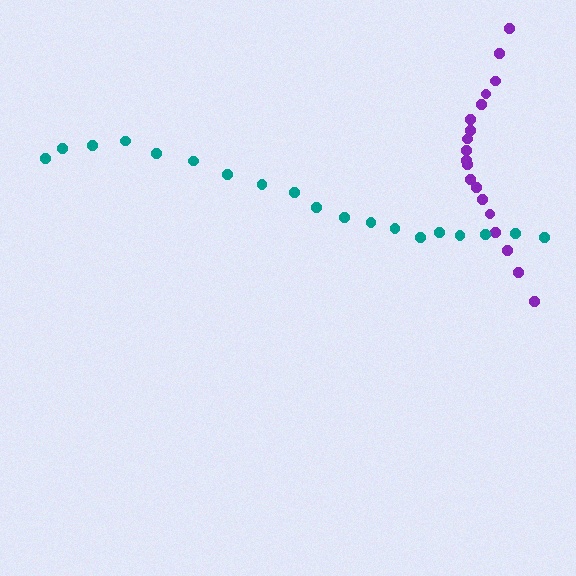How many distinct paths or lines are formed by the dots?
There are 2 distinct paths.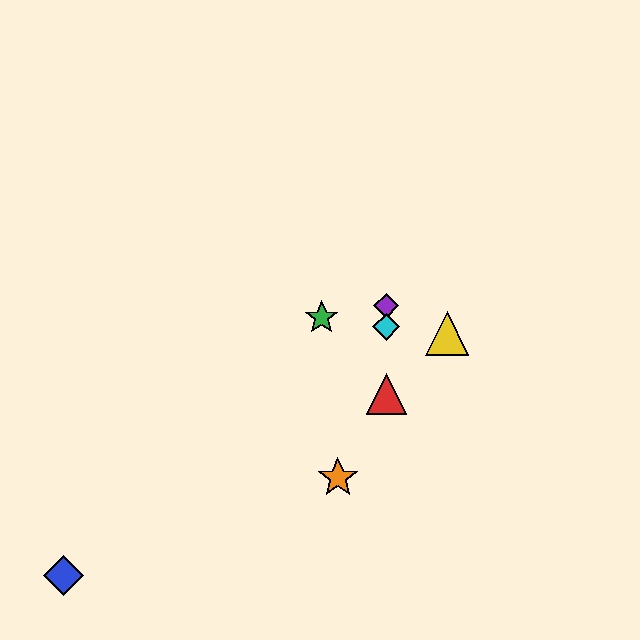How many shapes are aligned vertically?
3 shapes (the red triangle, the purple diamond, the cyan diamond) are aligned vertically.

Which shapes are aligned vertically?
The red triangle, the purple diamond, the cyan diamond are aligned vertically.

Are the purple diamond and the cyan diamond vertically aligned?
Yes, both are at x≈386.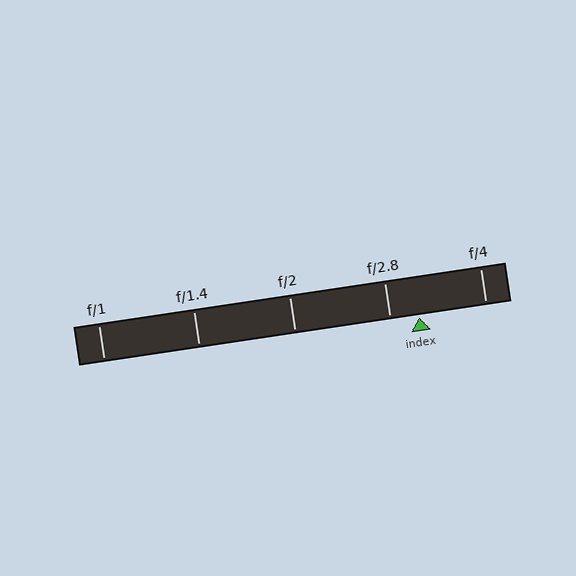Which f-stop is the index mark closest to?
The index mark is closest to f/2.8.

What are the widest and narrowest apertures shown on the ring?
The widest aperture shown is f/1 and the narrowest is f/4.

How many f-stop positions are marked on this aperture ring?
There are 5 f-stop positions marked.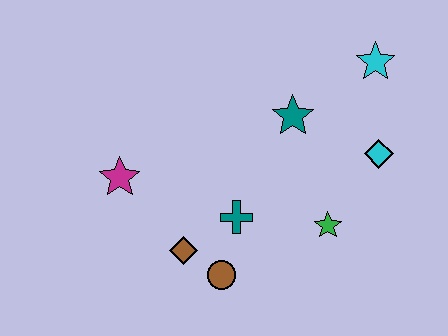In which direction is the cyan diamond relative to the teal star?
The cyan diamond is to the right of the teal star.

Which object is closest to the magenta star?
The brown diamond is closest to the magenta star.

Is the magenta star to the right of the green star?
No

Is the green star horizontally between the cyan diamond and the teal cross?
Yes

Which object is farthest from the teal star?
The magenta star is farthest from the teal star.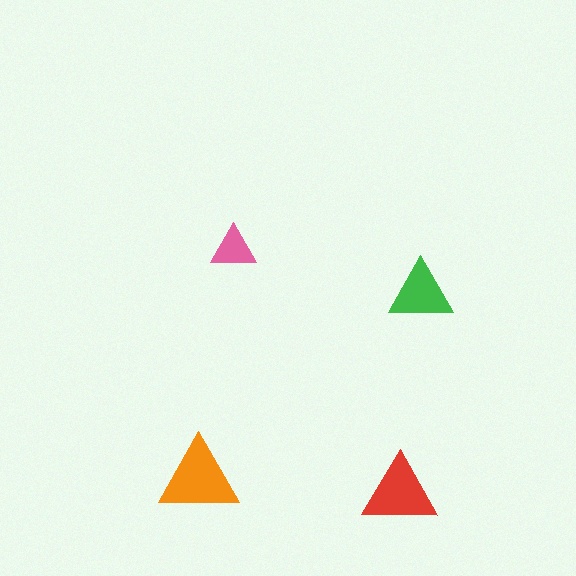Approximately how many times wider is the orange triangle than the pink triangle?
About 2 times wider.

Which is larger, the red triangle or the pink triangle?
The red one.